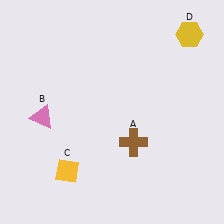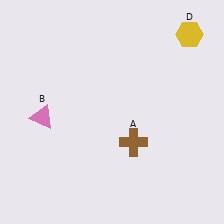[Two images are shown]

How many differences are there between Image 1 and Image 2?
There is 1 difference between the two images.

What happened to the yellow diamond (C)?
The yellow diamond (C) was removed in Image 2. It was in the bottom-left area of Image 1.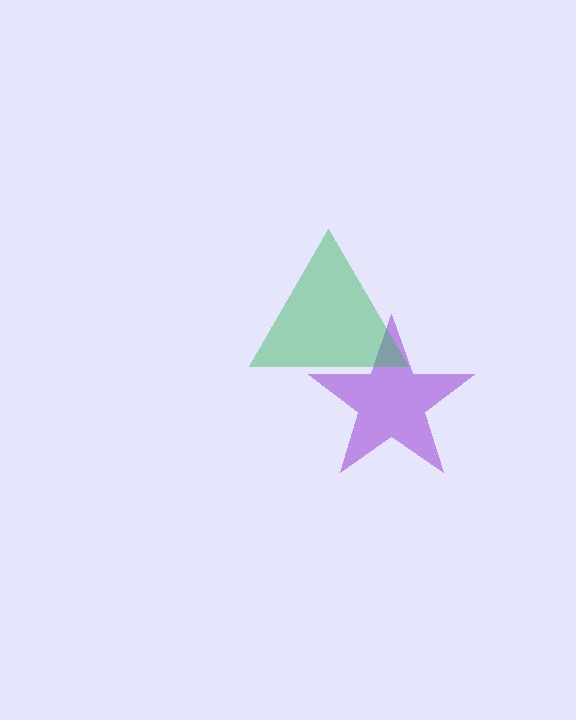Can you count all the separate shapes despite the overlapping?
Yes, there are 2 separate shapes.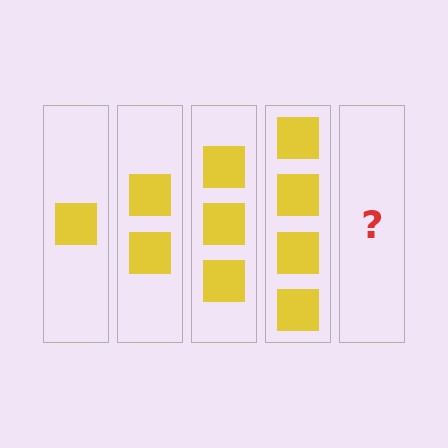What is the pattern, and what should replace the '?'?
The pattern is that each step adds one more square. The '?' should be 5 squares.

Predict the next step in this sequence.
The next step is 5 squares.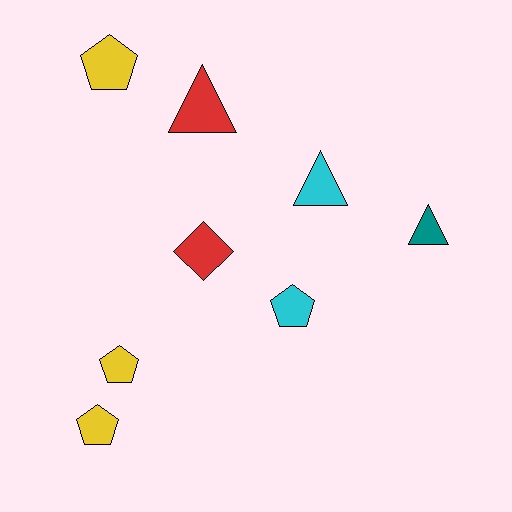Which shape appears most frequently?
Pentagon, with 4 objects.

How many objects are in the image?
There are 8 objects.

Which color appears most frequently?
Yellow, with 3 objects.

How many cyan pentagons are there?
There is 1 cyan pentagon.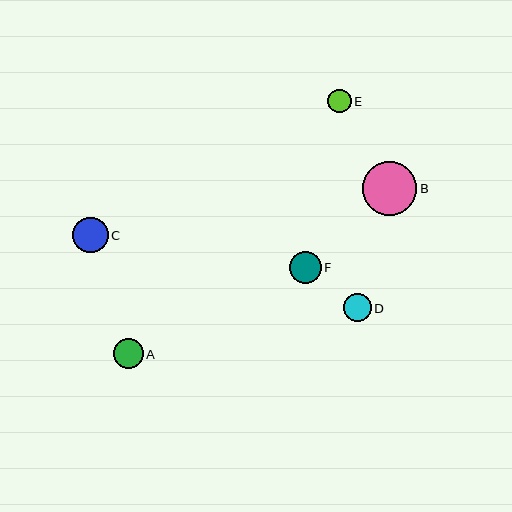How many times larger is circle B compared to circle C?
Circle B is approximately 1.5 times the size of circle C.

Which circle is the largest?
Circle B is the largest with a size of approximately 54 pixels.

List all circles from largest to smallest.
From largest to smallest: B, C, F, A, D, E.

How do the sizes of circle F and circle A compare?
Circle F and circle A are approximately the same size.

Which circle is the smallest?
Circle E is the smallest with a size of approximately 23 pixels.